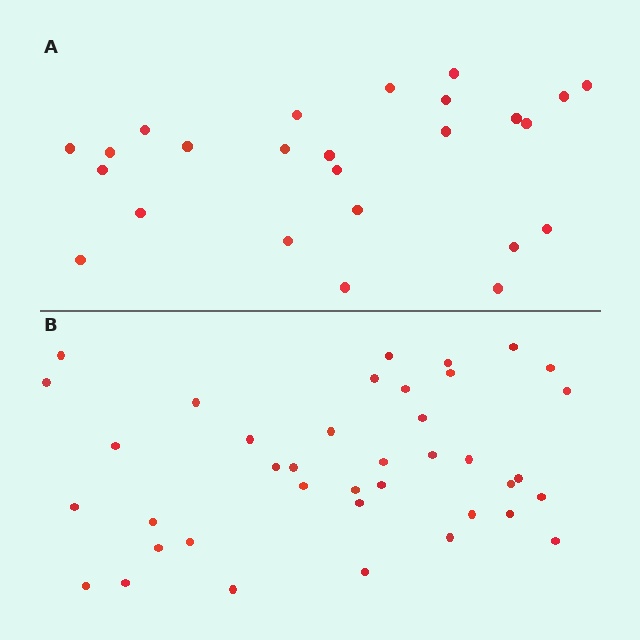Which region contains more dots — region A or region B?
Region B (the bottom region) has more dots.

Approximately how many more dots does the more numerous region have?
Region B has approximately 15 more dots than region A.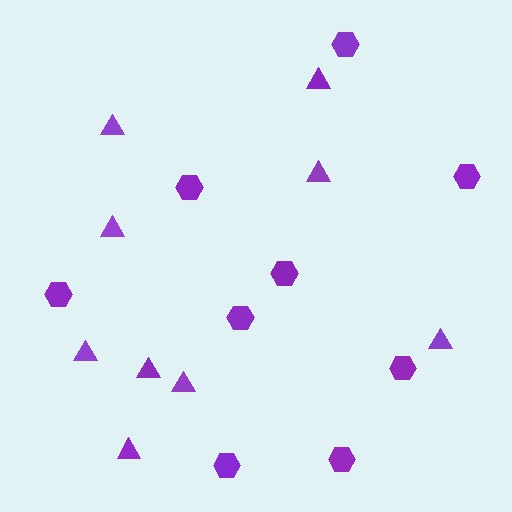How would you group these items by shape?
There are 2 groups: one group of hexagons (9) and one group of triangles (9).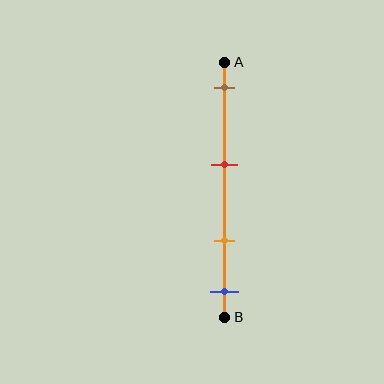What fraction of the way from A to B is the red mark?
The red mark is approximately 40% (0.4) of the way from A to B.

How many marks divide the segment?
There are 4 marks dividing the segment.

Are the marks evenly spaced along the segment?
No, the marks are not evenly spaced.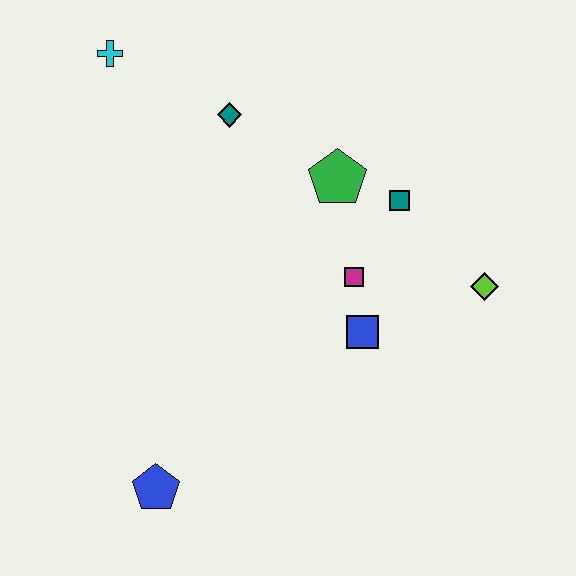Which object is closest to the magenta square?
The blue square is closest to the magenta square.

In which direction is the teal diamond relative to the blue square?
The teal diamond is above the blue square.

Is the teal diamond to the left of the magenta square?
Yes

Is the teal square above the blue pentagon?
Yes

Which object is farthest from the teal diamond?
The blue pentagon is farthest from the teal diamond.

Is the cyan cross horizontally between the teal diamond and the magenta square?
No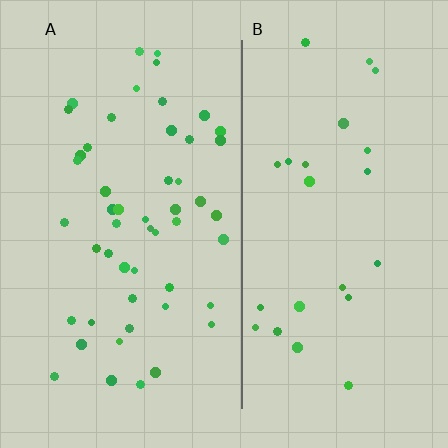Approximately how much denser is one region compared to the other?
Approximately 2.1× — region A over region B.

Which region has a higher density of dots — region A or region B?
A (the left).